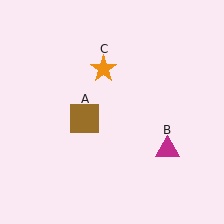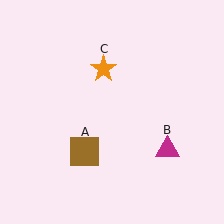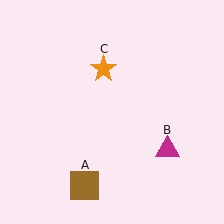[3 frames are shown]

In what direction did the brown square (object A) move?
The brown square (object A) moved down.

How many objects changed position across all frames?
1 object changed position: brown square (object A).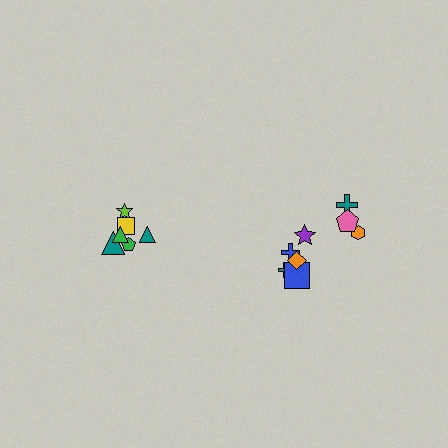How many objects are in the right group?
There are 8 objects.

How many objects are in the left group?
There are 6 objects.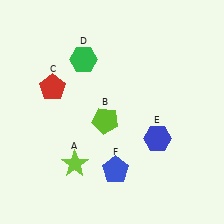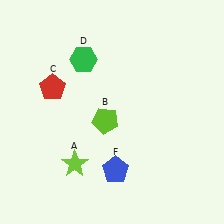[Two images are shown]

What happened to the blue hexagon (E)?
The blue hexagon (E) was removed in Image 2. It was in the bottom-right area of Image 1.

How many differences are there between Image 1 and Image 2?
There is 1 difference between the two images.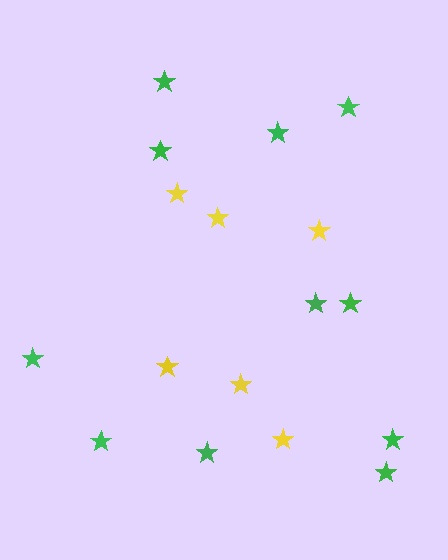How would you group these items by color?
There are 2 groups: one group of green stars (11) and one group of yellow stars (6).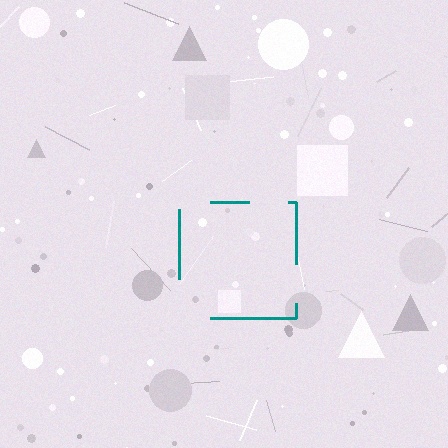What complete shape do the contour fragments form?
The contour fragments form a square.